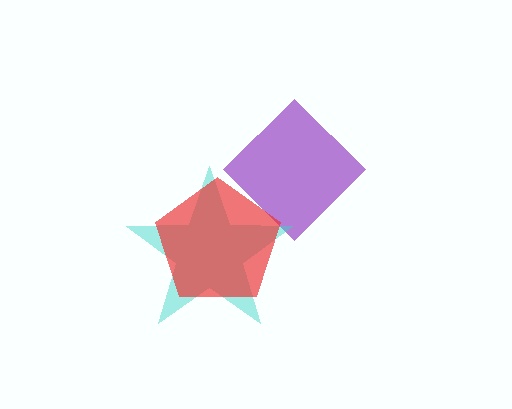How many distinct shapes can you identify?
There are 3 distinct shapes: a purple diamond, a cyan star, a red pentagon.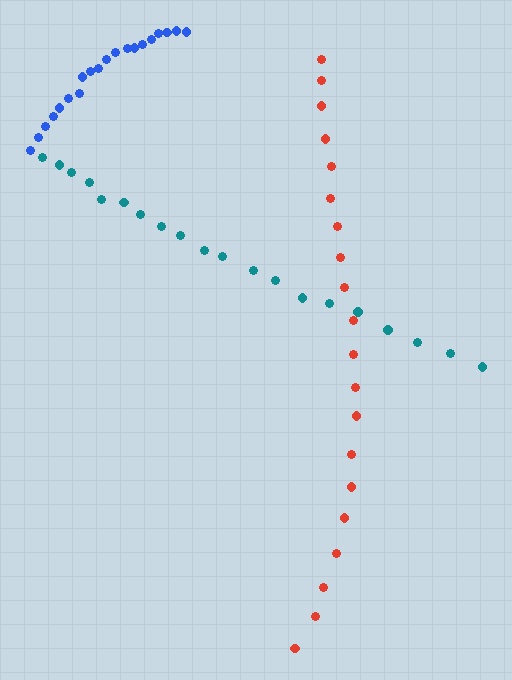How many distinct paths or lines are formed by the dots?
There are 3 distinct paths.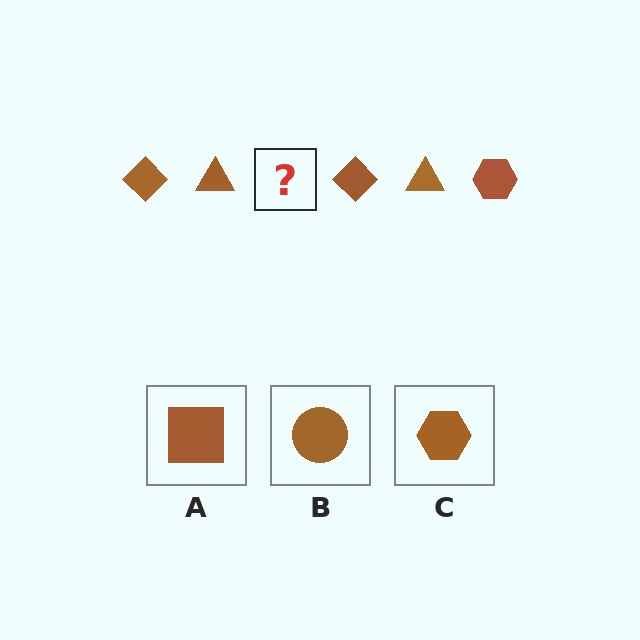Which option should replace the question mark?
Option C.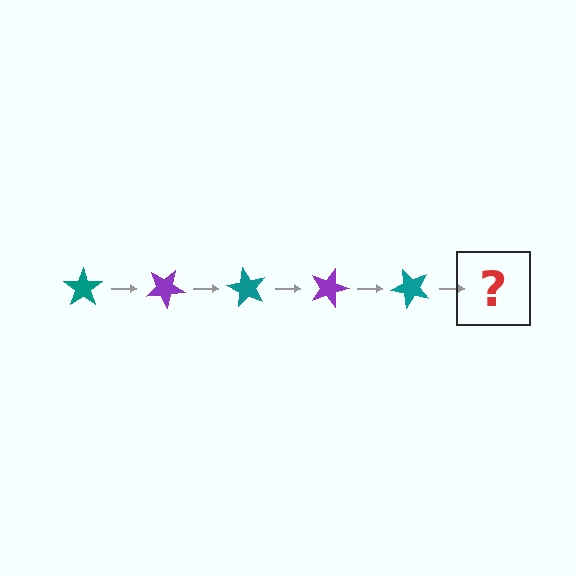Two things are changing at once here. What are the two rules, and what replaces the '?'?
The two rules are that it rotates 30 degrees each step and the color cycles through teal and purple. The '?' should be a purple star, rotated 150 degrees from the start.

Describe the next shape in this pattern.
It should be a purple star, rotated 150 degrees from the start.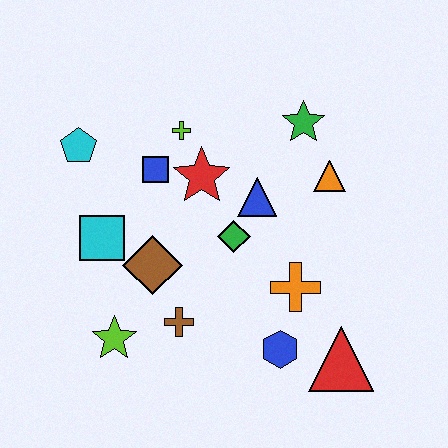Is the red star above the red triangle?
Yes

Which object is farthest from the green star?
The lime star is farthest from the green star.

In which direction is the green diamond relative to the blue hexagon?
The green diamond is above the blue hexagon.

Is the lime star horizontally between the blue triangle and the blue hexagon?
No